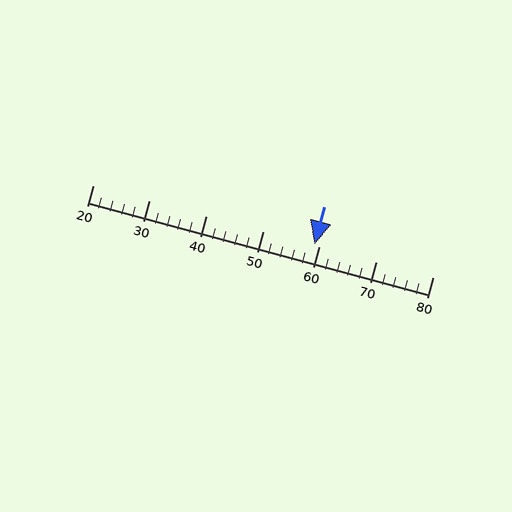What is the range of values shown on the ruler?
The ruler shows values from 20 to 80.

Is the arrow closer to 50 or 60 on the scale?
The arrow is closer to 60.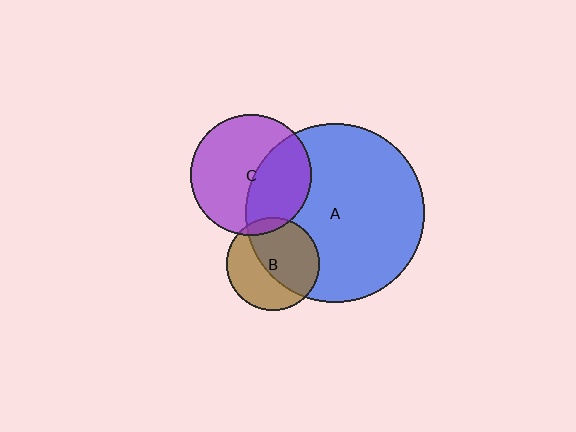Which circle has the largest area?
Circle A (blue).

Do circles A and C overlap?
Yes.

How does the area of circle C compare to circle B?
Approximately 1.7 times.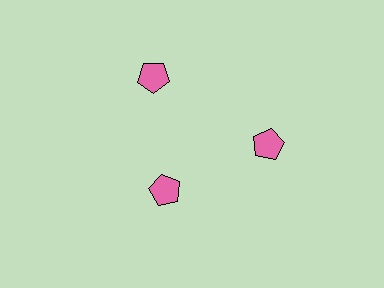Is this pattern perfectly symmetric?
No. The 3 pink pentagons are arranged in a ring, but one element near the 7 o'clock position is pulled inward toward the center, breaking the 3-fold rotational symmetry.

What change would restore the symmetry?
The symmetry would be restored by moving it outward, back onto the ring so that all 3 pentagons sit at equal angles and equal distance from the center.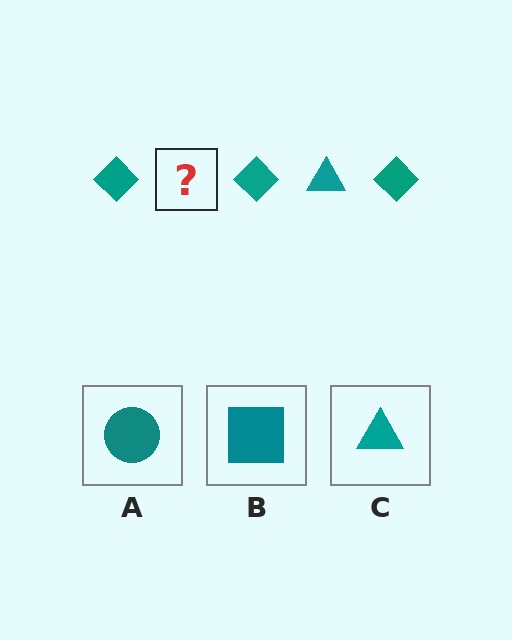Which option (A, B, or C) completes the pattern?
C.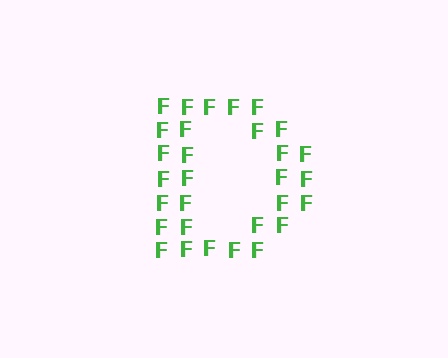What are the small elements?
The small elements are letter F's.